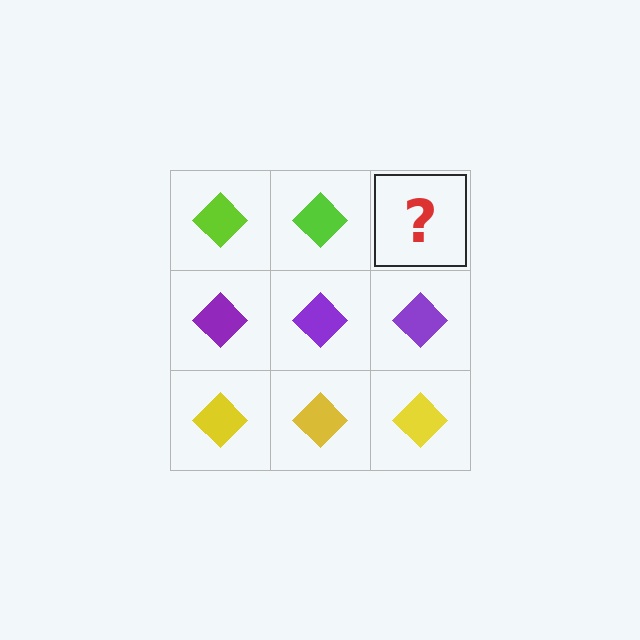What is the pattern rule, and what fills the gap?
The rule is that each row has a consistent color. The gap should be filled with a lime diamond.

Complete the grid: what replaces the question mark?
The question mark should be replaced with a lime diamond.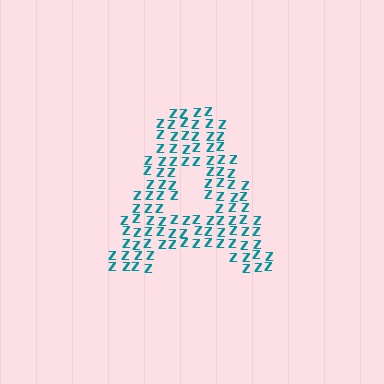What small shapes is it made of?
It is made of small letter Z's.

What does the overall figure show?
The overall figure shows the letter A.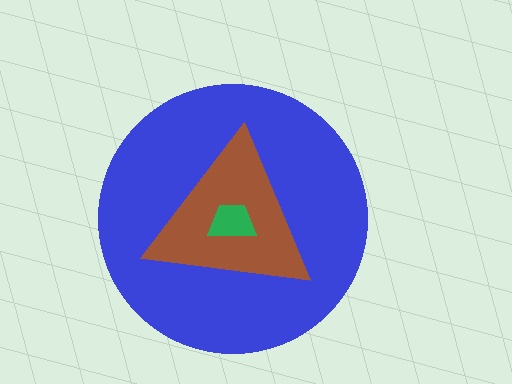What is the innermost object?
The green trapezoid.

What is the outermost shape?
The blue circle.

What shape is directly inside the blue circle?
The brown triangle.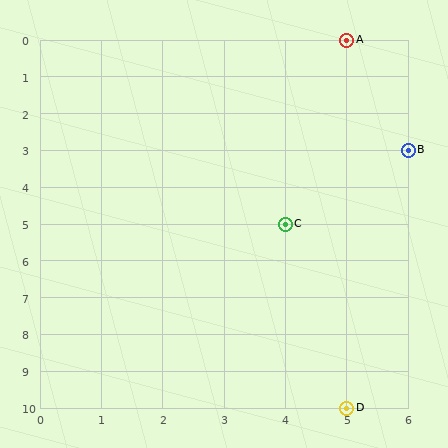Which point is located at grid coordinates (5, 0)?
Point A is at (5, 0).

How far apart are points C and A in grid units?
Points C and A are 1 column and 5 rows apart (about 5.1 grid units diagonally).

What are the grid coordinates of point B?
Point B is at grid coordinates (6, 3).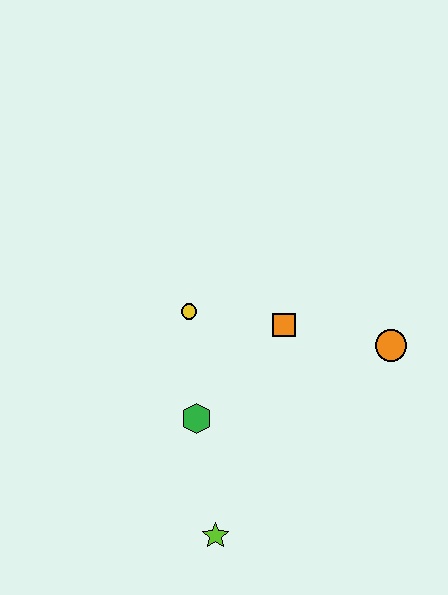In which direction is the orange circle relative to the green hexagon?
The orange circle is to the right of the green hexagon.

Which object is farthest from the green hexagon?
The orange circle is farthest from the green hexagon.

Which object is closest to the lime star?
The green hexagon is closest to the lime star.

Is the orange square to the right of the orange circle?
No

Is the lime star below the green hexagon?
Yes